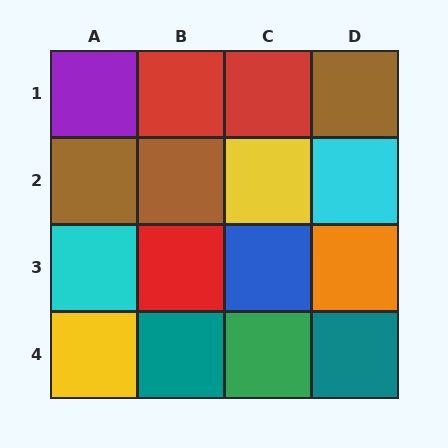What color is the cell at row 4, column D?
Teal.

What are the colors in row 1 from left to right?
Purple, red, red, brown.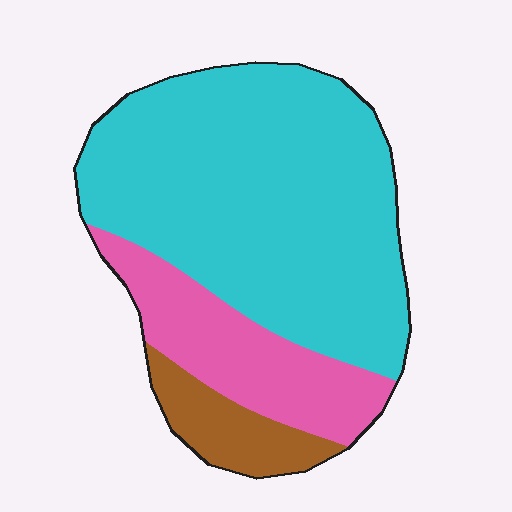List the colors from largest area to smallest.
From largest to smallest: cyan, pink, brown.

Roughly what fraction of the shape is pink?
Pink covers roughly 20% of the shape.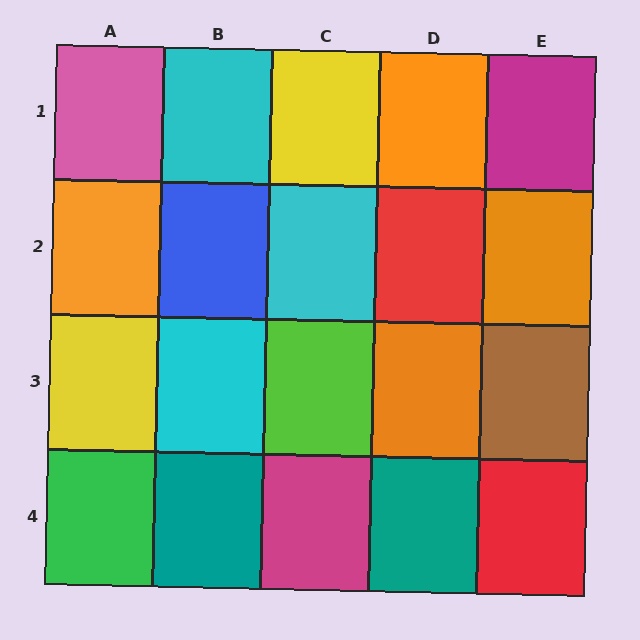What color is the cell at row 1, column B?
Cyan.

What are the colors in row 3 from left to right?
Yellow, cyan, lime, orange, brown.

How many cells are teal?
2 cells are teal.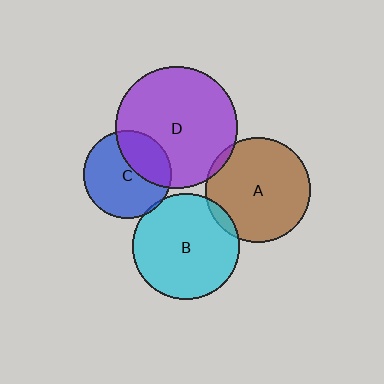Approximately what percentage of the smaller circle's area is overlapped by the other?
Approximately 5%.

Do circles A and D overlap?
Yes.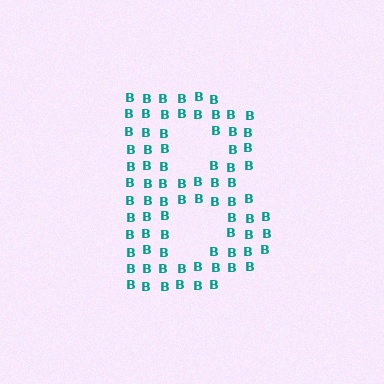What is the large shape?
The large shape is the letter B.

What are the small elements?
The small elements are letter B's.